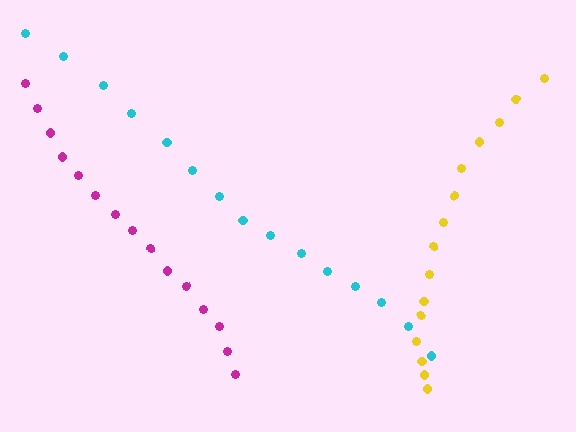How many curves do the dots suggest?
There are 3 distinct paths.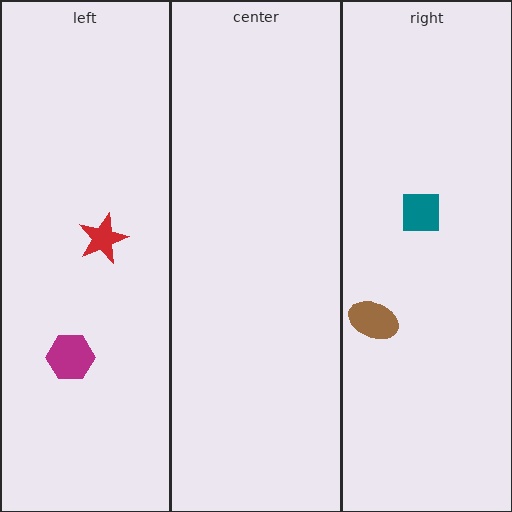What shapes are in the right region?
The teal square, the brown ellipse.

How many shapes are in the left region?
2.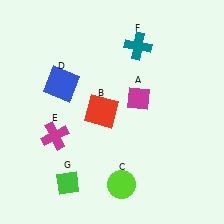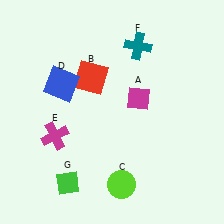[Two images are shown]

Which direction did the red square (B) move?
The red square (B) moved up.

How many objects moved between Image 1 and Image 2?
1 object moved between the two images.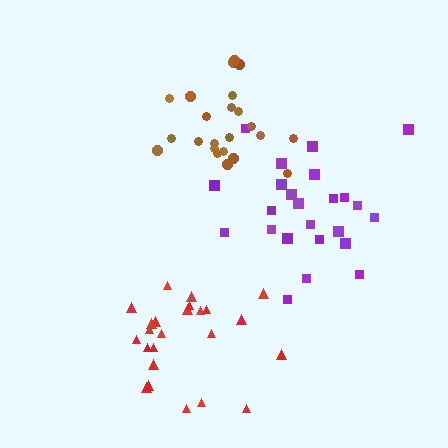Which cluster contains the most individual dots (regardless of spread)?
Purple (24).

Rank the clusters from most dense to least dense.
brown, red, purple.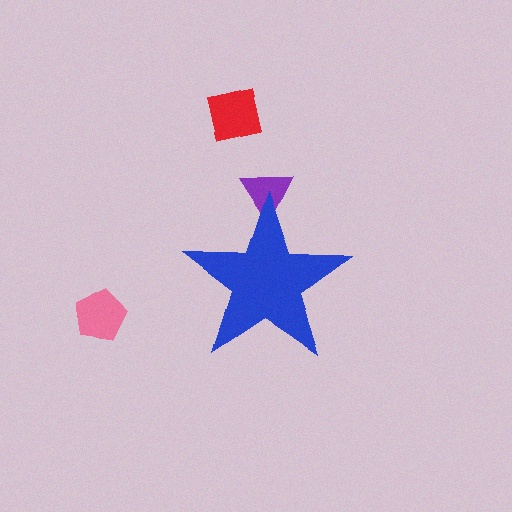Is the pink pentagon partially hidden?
No, the pink pentagon is fully visible.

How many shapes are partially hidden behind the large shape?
1 shape is partially hidden.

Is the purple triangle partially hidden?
Yes, the purple triangle is partially hidden behind the blue star.